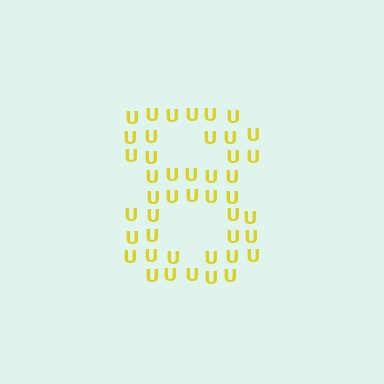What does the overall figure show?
The overall figure shows the digit 8.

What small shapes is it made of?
It is made of small letter U's.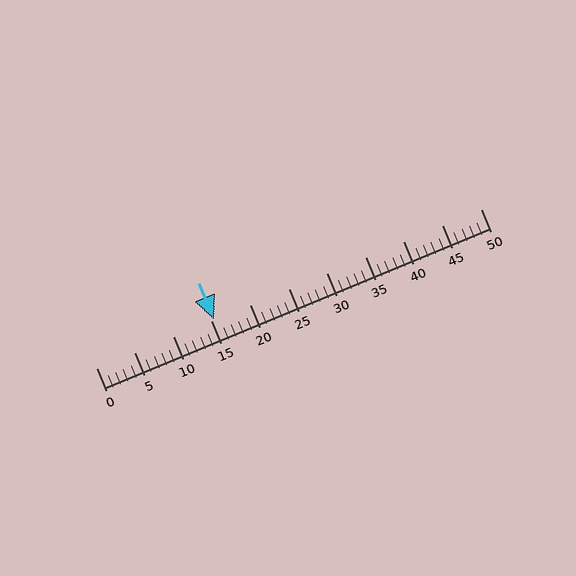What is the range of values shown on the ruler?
The ruler shows values from 0 to 50.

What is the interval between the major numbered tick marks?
The major tick marks are spaced 5 units apart.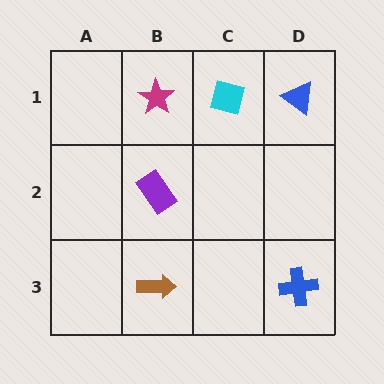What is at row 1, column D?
A blue triangle.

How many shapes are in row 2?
1 shape.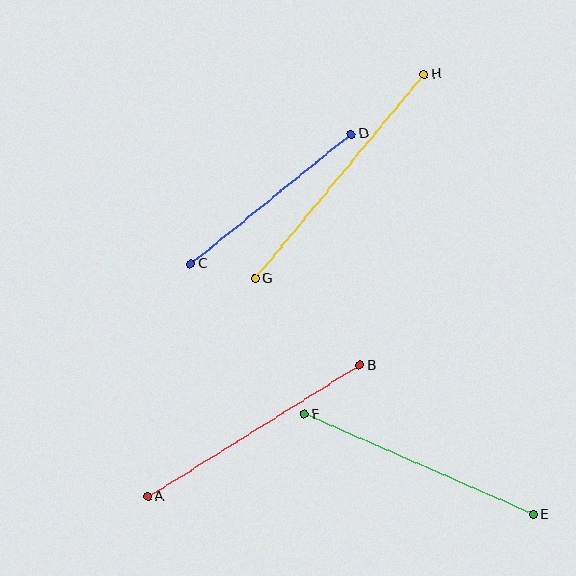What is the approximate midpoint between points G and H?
The midpoint is at approximately (339, 176) pixels.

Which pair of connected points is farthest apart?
Points G and H are farthest apart.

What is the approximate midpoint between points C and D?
The midpoint is at approximately (271, 199) pixels.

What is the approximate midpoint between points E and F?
The midpoint is at approximately (419, 464) pixels.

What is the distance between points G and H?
The distance is approximately 265 pixels.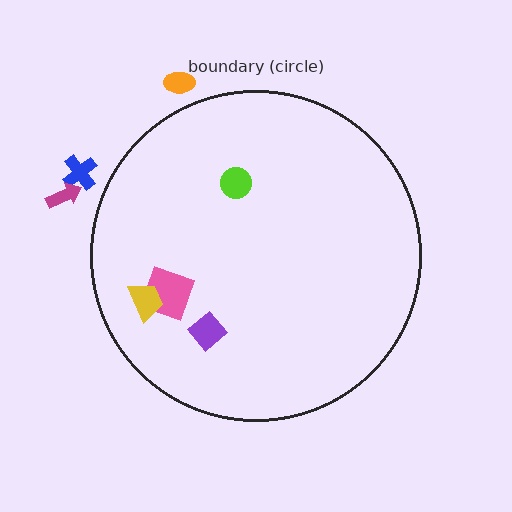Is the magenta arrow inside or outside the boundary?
Outside.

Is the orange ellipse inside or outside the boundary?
Outside.